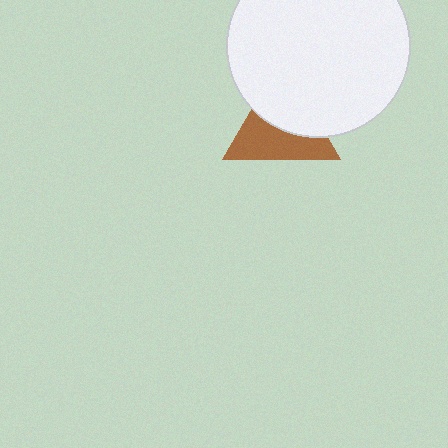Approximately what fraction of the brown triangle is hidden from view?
Roughly 48% of the brown triangle is hidden behind the white circle.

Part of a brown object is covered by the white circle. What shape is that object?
It is a triangle.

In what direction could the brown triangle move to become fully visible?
The brown triangle could move down. That would shift it out from behind the white circle entirely.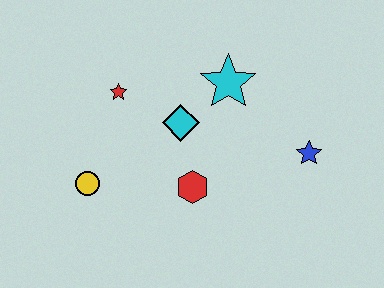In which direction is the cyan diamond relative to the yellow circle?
The cyan diamond is to the right of the yellow circle.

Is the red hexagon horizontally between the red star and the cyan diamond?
No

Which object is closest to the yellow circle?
The red star is closest to the yellow circle.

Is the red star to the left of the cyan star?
Yes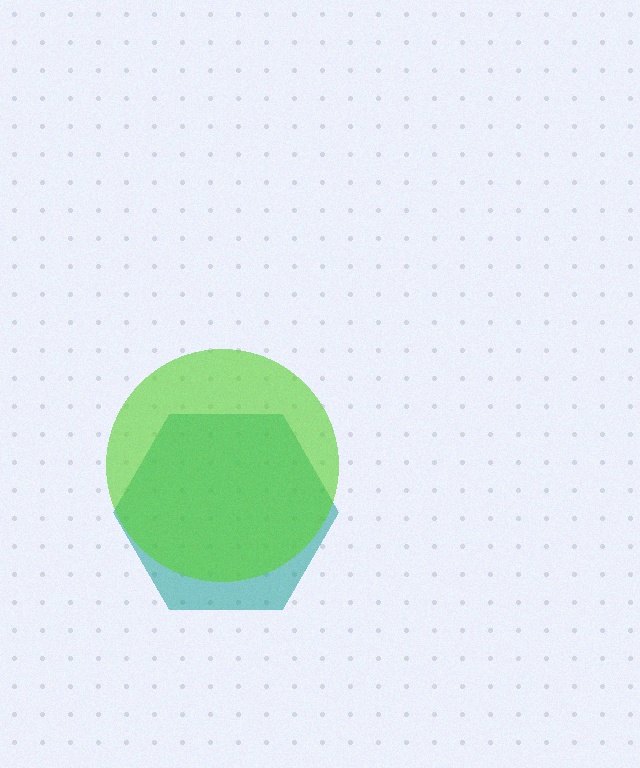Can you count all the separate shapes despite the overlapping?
Yes, there are 2 separate shapes.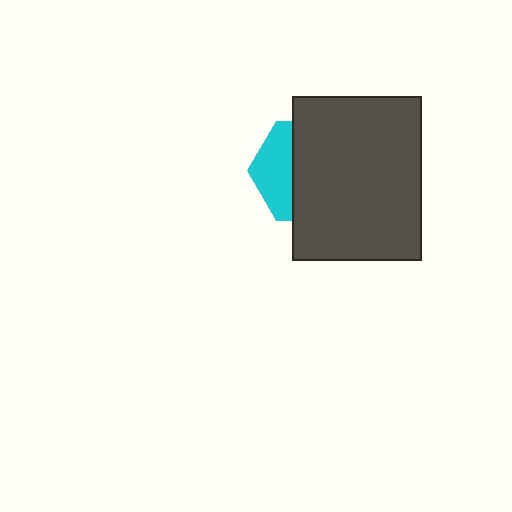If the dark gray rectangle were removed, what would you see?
You would see the complete cyan hexagon.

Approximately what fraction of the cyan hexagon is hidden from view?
Roughly 65% of the cyan hexagon is hidden behind the dark gray rectangle.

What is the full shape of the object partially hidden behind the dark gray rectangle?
The partially hidden object is a cyan hexagon.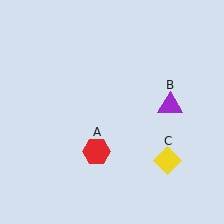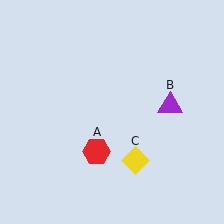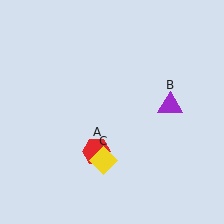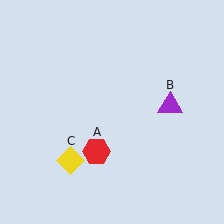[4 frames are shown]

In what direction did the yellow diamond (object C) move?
The yellow diamond (object C) moved left.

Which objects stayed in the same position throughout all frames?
Red hexagon (object A) and purple triangle (object B) remained stationary.